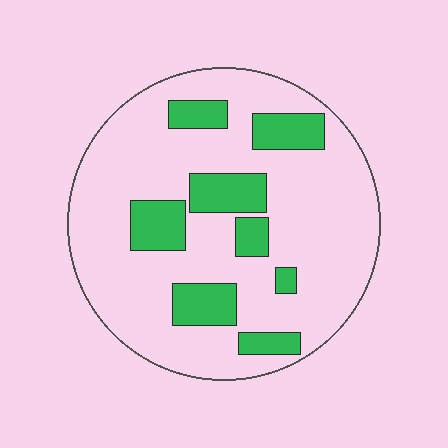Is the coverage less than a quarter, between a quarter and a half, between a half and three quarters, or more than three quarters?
Less than a quarter.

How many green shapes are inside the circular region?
8.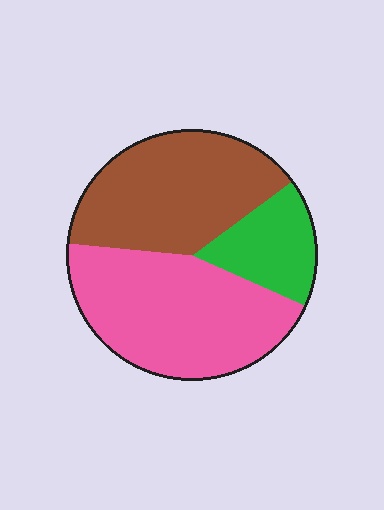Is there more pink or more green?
Pink.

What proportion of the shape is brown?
Brown covers around 40% of the shape.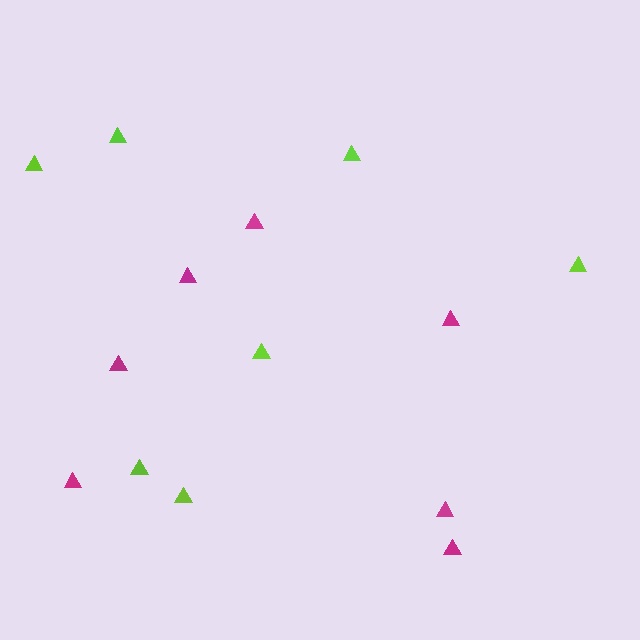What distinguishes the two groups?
There are 2 groups: one group of lime triangles (7) and one group of magenta triangles (7).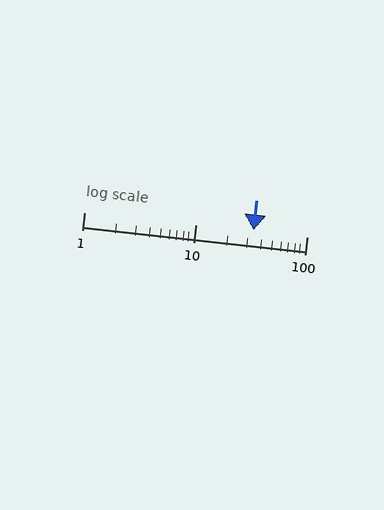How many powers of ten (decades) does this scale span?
The scale spans 2 decades, from 1 to 100.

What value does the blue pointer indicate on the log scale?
The pointer indicates approximately 33.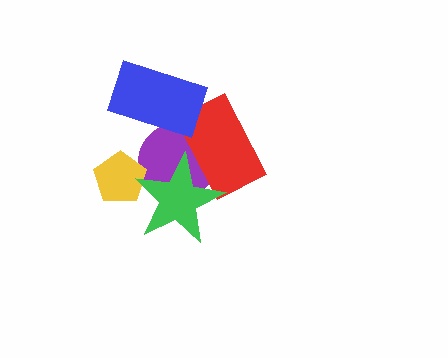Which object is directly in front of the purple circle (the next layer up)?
The red rectangle is directly in front of the purple circle.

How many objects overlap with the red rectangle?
3 objects overlap with the red rectangle.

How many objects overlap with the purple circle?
4 objects overlap with the purple circle.